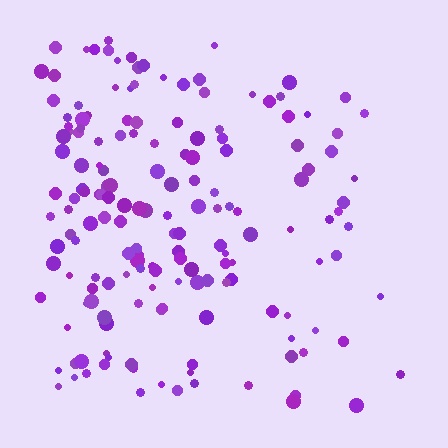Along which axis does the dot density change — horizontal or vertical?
Horizontal.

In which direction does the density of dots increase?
From right to left, with the left side densest.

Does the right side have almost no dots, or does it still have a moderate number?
Still a moderate number, just noticeably fewer than the left.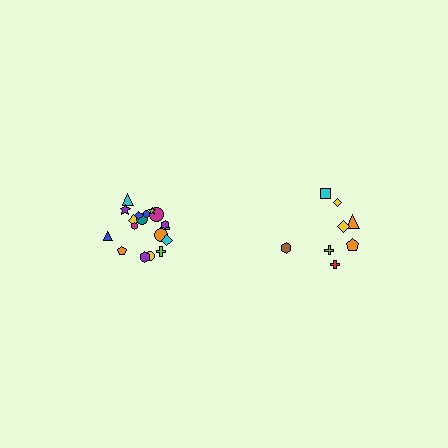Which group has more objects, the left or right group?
The left group.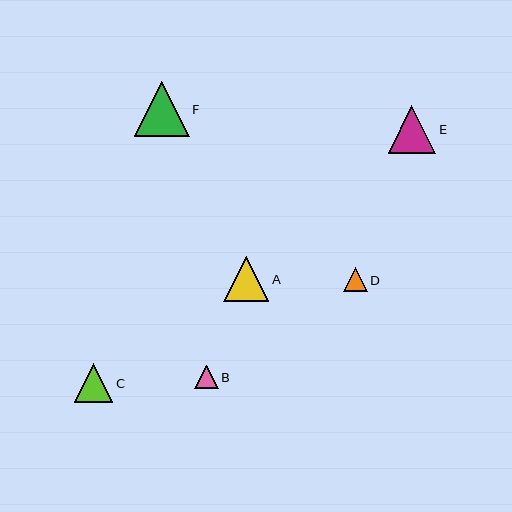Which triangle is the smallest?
Triangle B is the smallest with a size of approximately 23 pixels.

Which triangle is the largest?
Triangle F is the largest with a size of approximately 55 pixels.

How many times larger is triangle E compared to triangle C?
Triangle E is approximately 1.2 times the size of triangle C.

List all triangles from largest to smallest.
From largest to smallest: F, E, A, C, D, B.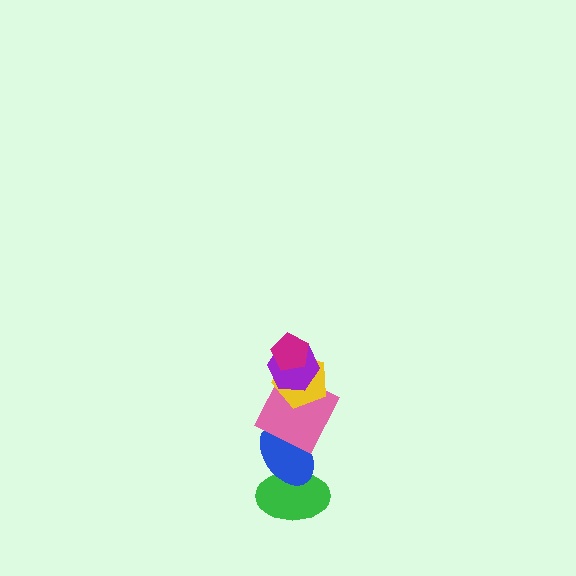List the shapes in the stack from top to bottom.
From top to bottom: the magenta pentagon, the purple hexagon, the yellow pentagon, the pink square, the blue ellipse, the green ellipse.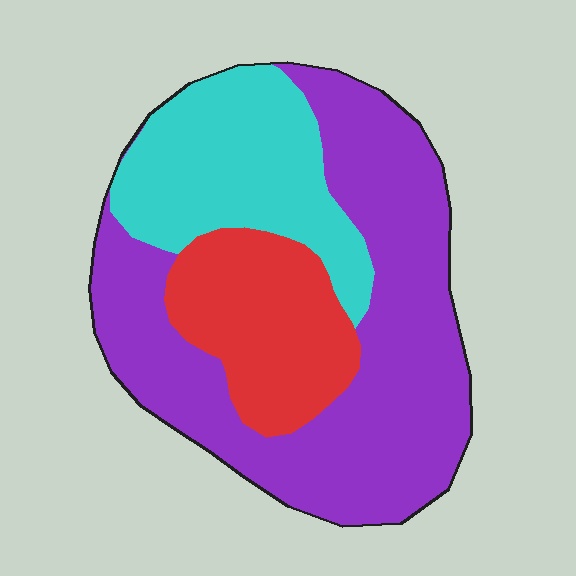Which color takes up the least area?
Red, at roughly 20%.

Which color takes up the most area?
Purple, at roughly 55%.